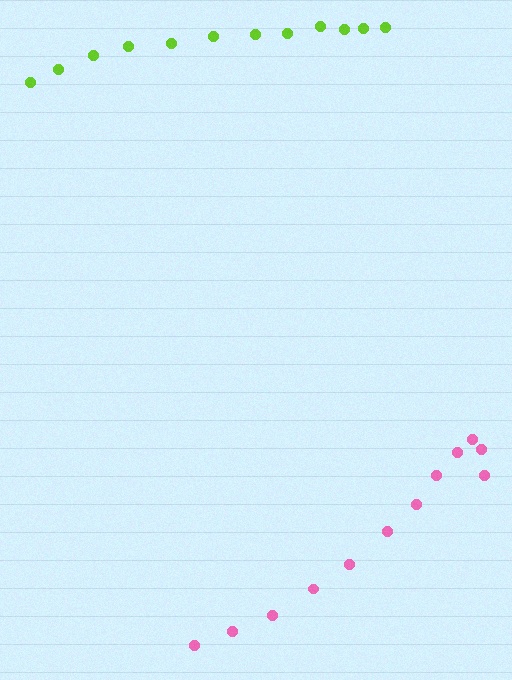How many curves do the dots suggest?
There are 2 distinct paths.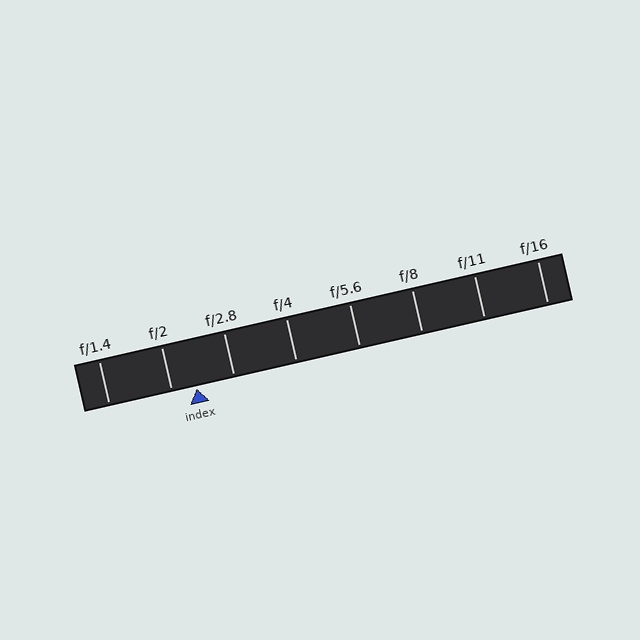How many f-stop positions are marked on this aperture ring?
There are 8 f-stop positions marked.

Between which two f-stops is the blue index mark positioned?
The index mark is between f/2 and f/2.8.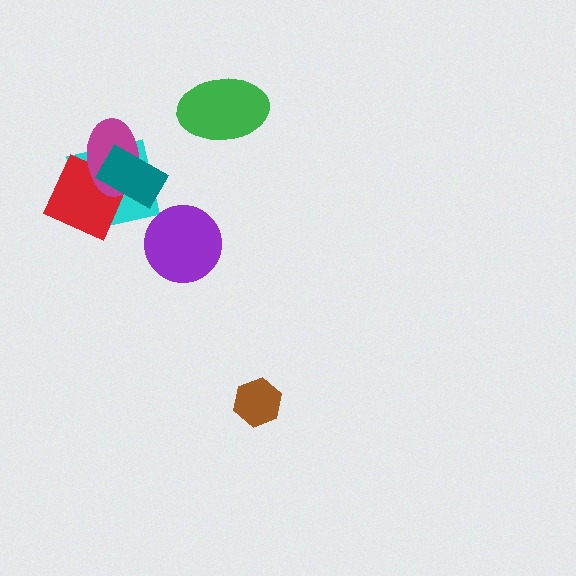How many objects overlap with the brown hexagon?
0 objects overlap with the brown hexagon.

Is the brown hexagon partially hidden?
No, no other shape covers it.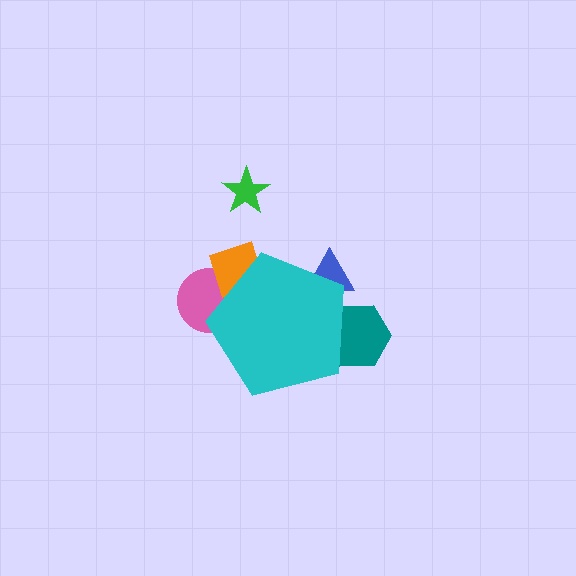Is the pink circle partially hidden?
Yes, the pink circle is partially hidden behind the cyan pentagon.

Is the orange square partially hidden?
Yes, the orange square is partially hidden behind the cyan pentagon.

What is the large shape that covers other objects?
A cyan pentagon.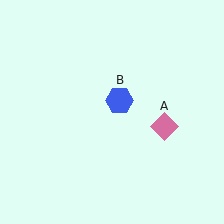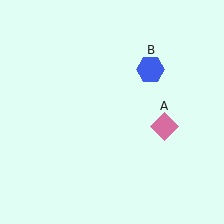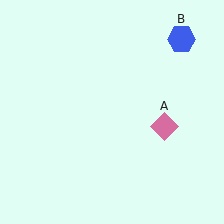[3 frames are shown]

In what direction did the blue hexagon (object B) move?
The blue hexagon (object B) moved up and to the right.